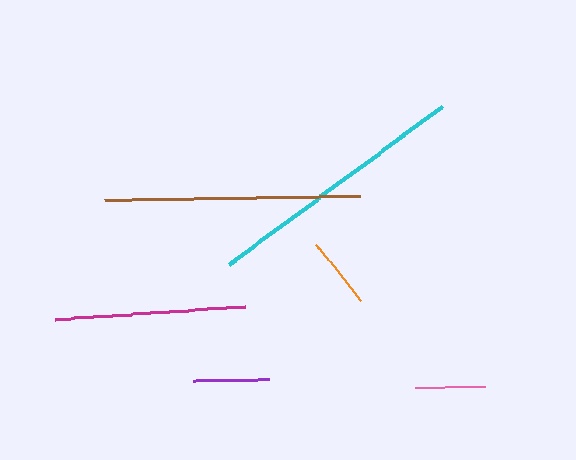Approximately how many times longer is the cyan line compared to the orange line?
The cyan line is approximately 3.7 times the length of the orange line.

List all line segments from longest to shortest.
From longest to shortest: cyan, brown, magenta, purple, orange, pink.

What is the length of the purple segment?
The purple segment is approximately 77 pixels long.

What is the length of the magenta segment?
The magenta segment is approximately 191 pixels long.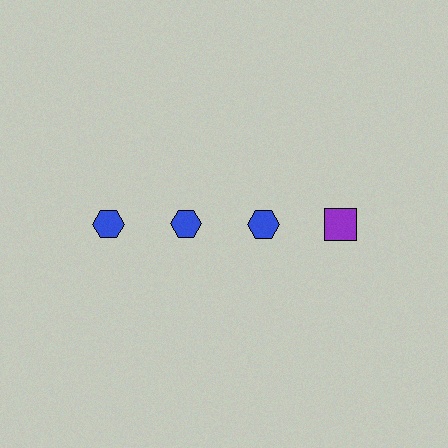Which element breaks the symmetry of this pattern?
The purple square in the top row, second from right column breaks the symmetry. All other shapes are blue hexagons.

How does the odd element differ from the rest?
It differs in both color (purple instead of blue) and shape (square instead of hexagon).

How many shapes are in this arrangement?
There are 4 shapes arranged in a grid pattern.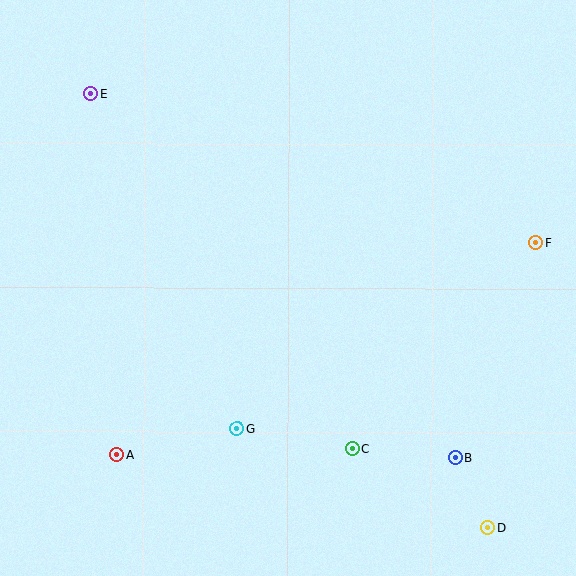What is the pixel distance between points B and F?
The distance between B and F is 229 pixels.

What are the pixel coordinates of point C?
Point C is at (353, 449).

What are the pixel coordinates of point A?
Point A is at (117, 455).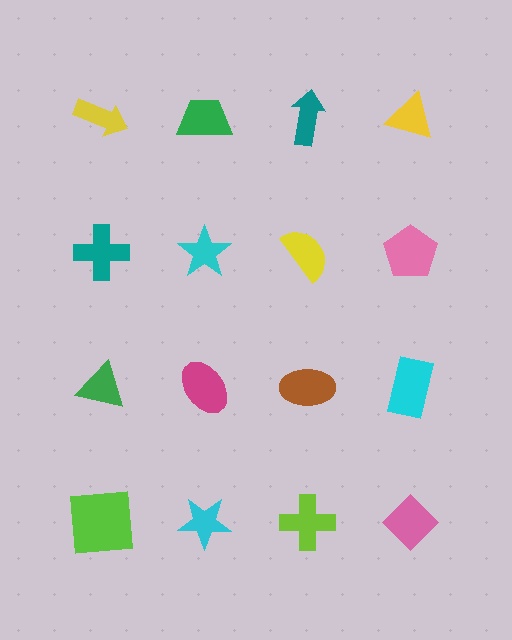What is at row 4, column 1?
A lime square.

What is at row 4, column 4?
A pink diamond.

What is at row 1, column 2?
A green trapezoid.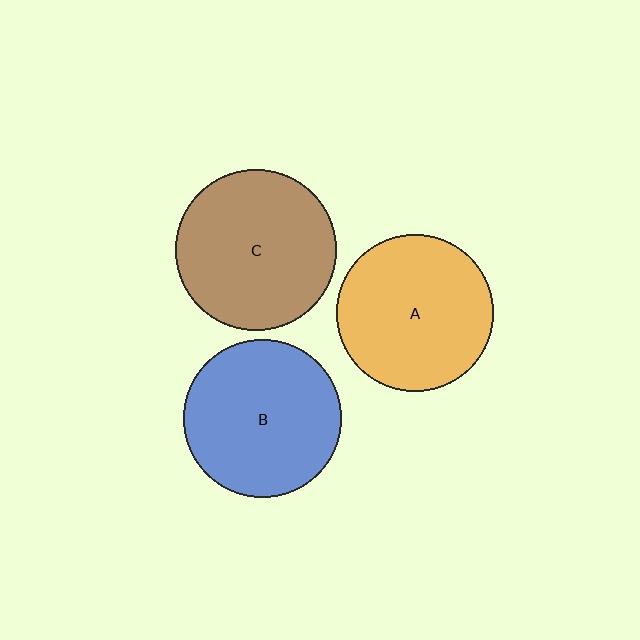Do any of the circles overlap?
No, none of the circles overlap.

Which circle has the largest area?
Circle C (brown).